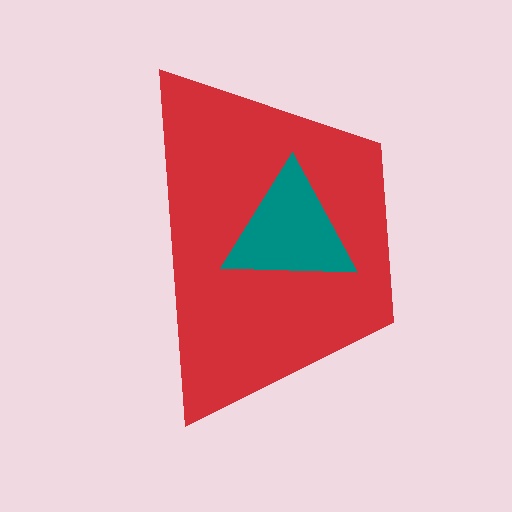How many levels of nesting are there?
2.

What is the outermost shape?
The red trapezoid.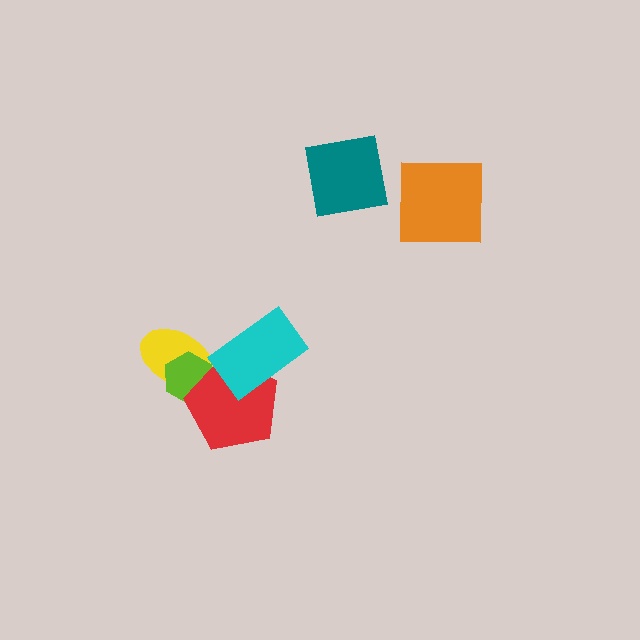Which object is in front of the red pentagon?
The cyan rectangle is in front of the red pentagon.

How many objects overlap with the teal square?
0 objects overlap with the teal square.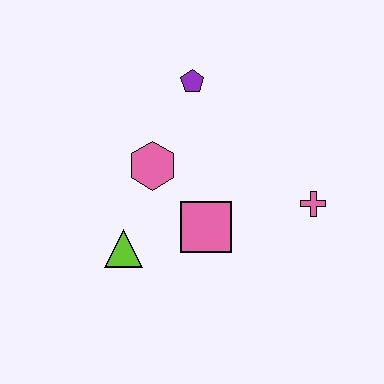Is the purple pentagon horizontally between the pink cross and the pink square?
No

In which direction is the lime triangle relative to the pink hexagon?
The lime triangle is below the pink hexagon.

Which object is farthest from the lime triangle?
The pink cross is farthest from the lime triangle.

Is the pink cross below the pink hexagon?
Yes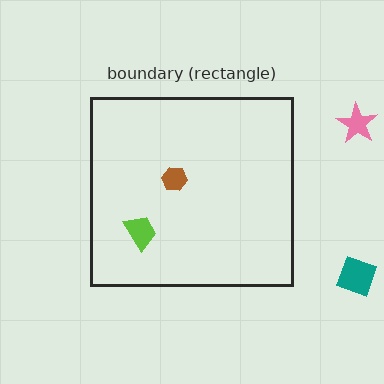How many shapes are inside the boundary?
2 inside, 2 outside.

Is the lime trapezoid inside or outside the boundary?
Inside.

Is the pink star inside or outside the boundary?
Outside.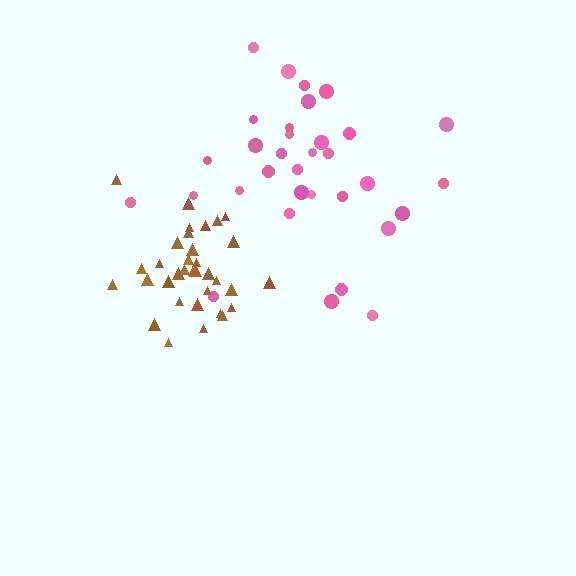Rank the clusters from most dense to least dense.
brown, pink.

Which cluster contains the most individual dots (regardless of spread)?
Brown (34).